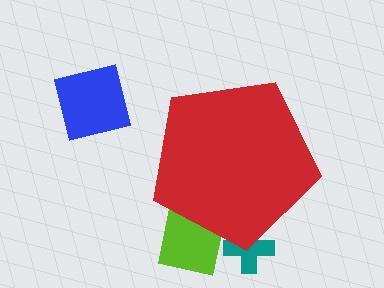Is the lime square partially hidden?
Yes, the lime square is partially hidden behind the red pentagon.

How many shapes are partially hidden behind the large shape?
2 shapes are partially hidden.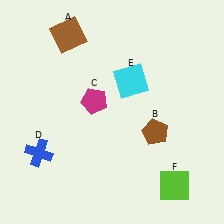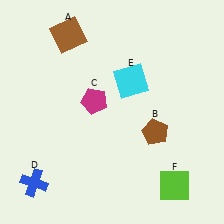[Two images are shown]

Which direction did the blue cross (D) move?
The blue cross (D) moved down.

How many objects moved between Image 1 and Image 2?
1 object moved between the two images.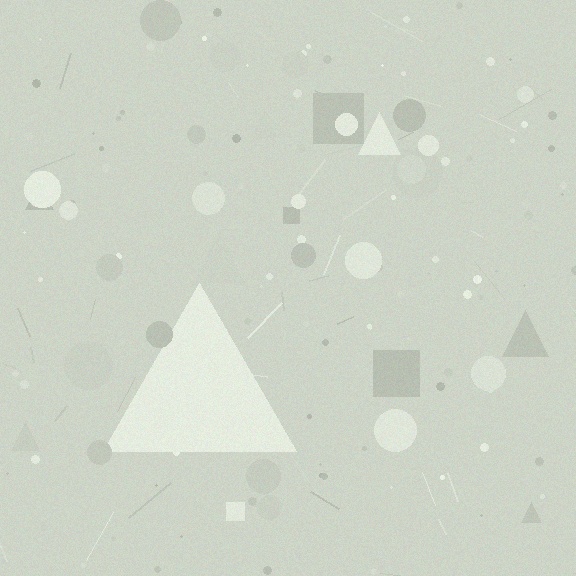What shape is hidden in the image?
A triangle is hidden in the image.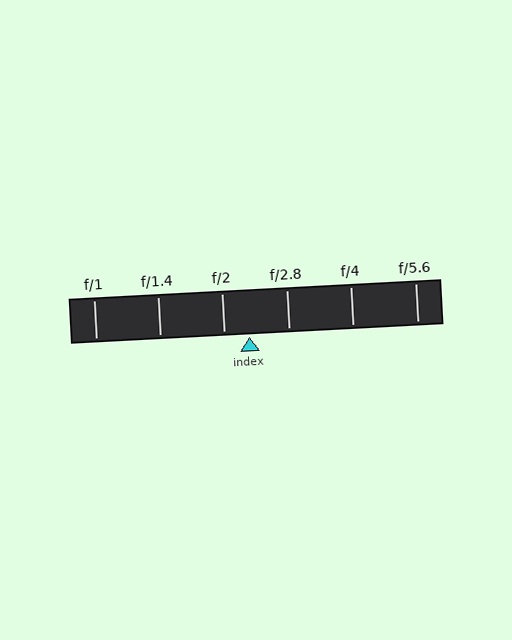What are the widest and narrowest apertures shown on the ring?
The widest aperture shown is f/1 and the narrowest is f/5.6.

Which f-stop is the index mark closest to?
The index mark is closest to f/2.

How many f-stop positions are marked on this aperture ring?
There are 6 f-stop positions marked.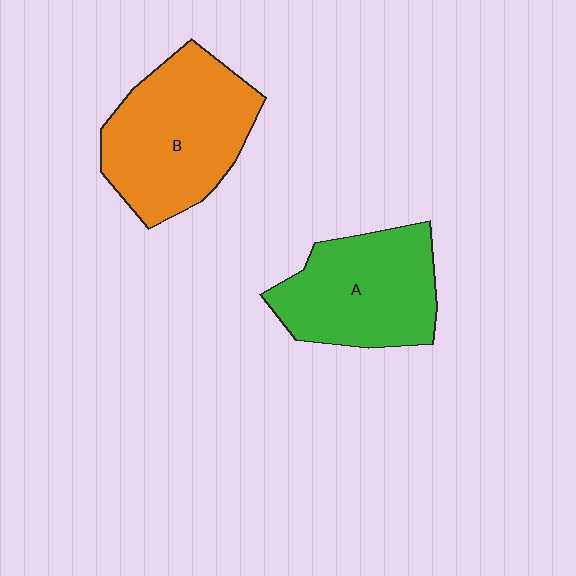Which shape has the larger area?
Shape B (orange).